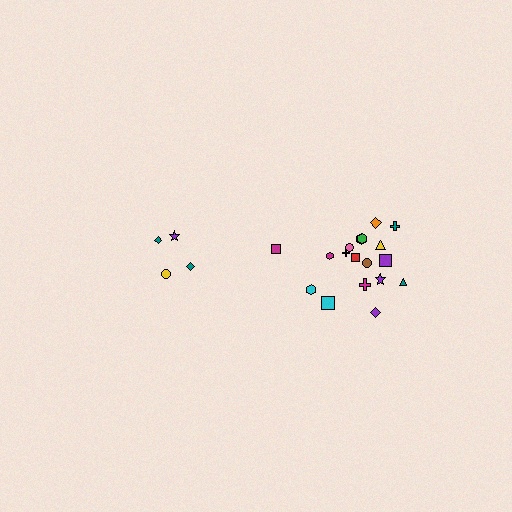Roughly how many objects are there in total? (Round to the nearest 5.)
Roughly 20 objects in total.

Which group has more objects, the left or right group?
The right group.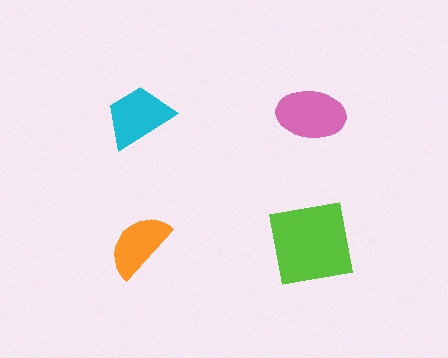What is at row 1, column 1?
A cyan trapezoid.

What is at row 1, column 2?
A pink ellipse.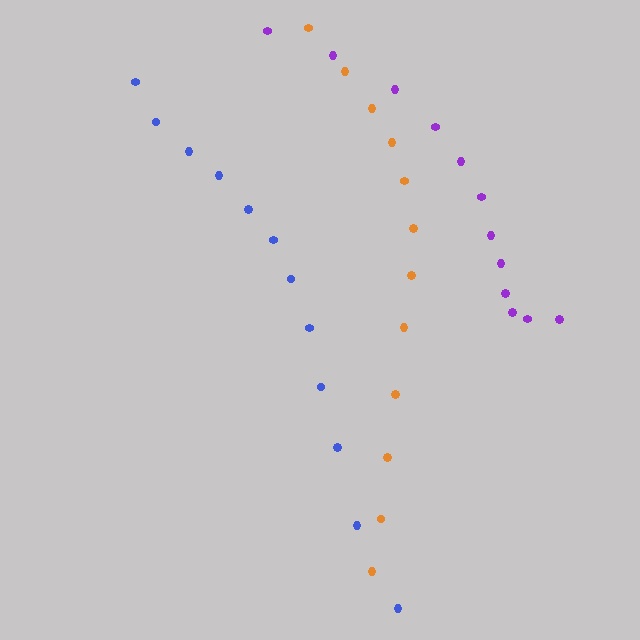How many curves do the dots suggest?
There are 3 distinct paths.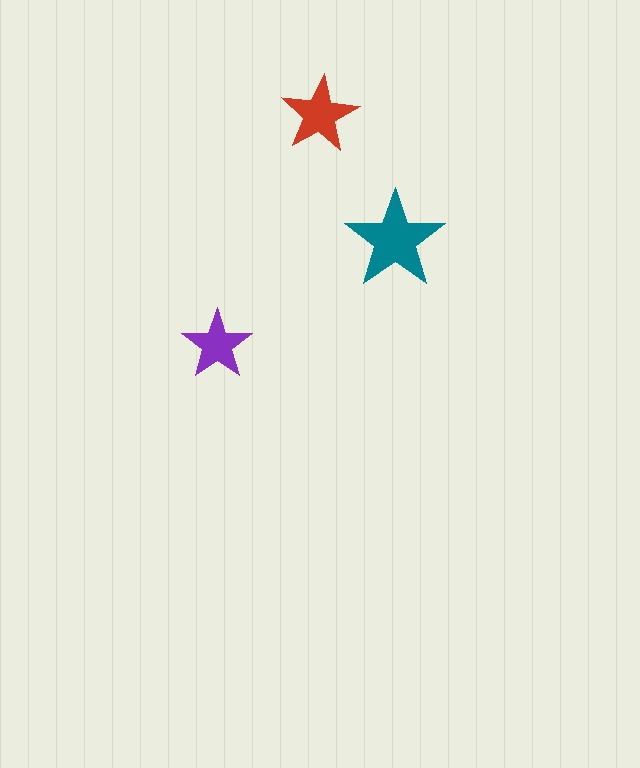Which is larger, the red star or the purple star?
The red one.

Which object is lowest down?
The purple star is bottommost.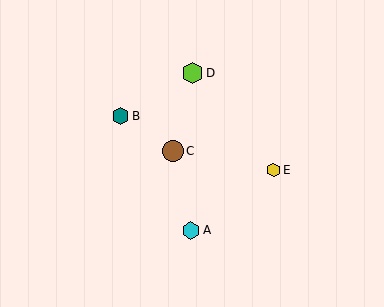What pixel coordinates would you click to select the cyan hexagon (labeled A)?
Click at (191, 230) to select the cyan hexagon A.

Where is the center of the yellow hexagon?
The center of the yellow hexagon is at (273, 170).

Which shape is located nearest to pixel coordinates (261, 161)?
The yellow hexagon (labeled E) at (273, 170) is nearest to that location.